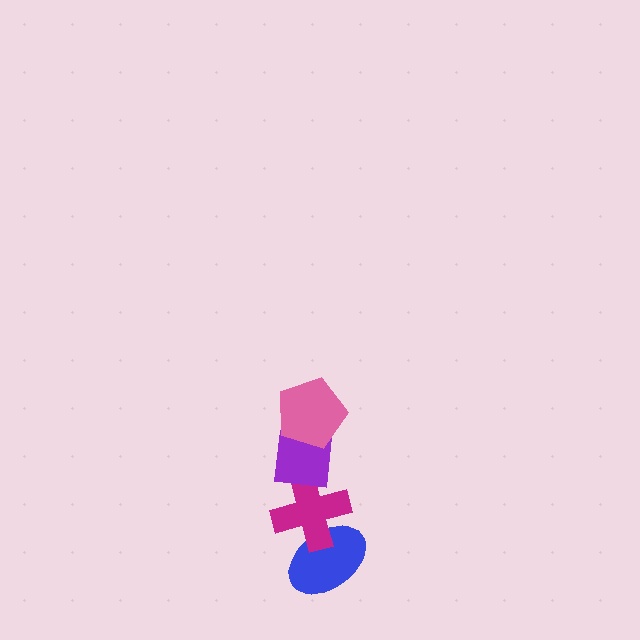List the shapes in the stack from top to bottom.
From top to bottom: the pink pentagon, the purple square, the magenta cross, the blue ellipse.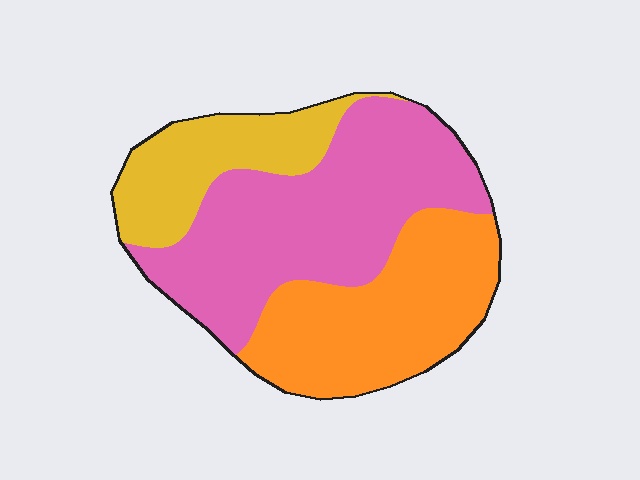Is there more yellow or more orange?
Orange.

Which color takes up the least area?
Yellow, at roughly 20%.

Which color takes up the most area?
Pink, at roughly 45%.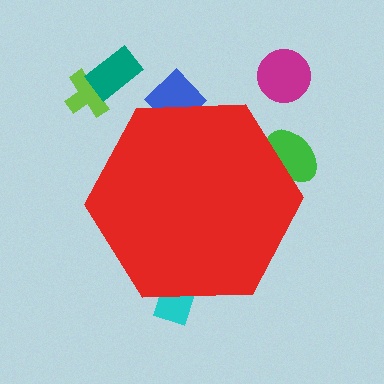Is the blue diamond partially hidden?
Yes, the blue diamond is partially hidden behind the red hexagon.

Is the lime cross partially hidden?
No, the lime cross is fully visible.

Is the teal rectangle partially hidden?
No, the teal rectangle is fully visible.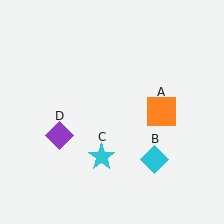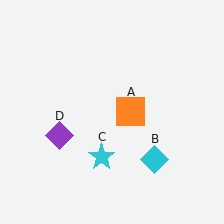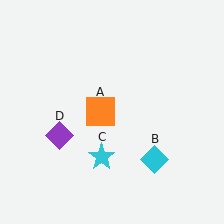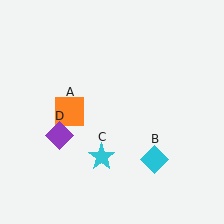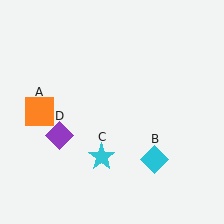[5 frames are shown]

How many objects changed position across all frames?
1 object changed position: orange square (object A).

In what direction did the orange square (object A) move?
The orange square (object A) moved left.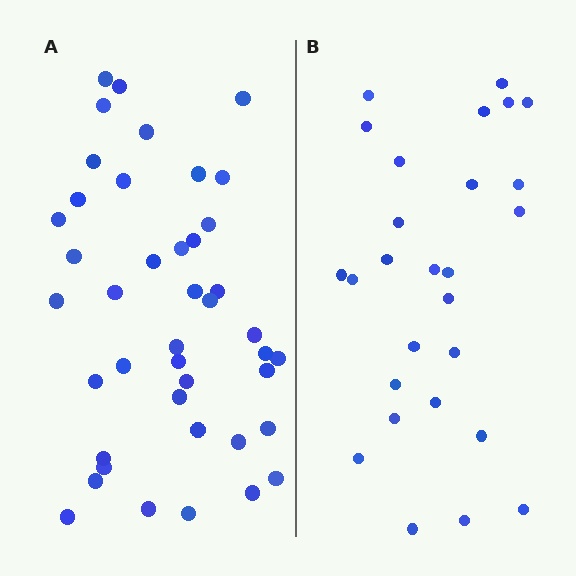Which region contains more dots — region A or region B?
Region A (the left region) has more dots.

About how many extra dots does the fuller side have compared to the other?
Region A has approximately 15 more dots than region B.